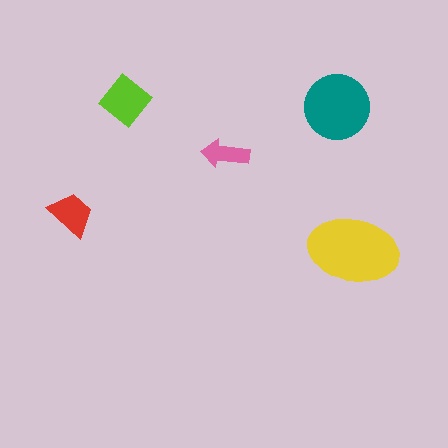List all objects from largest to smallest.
The yellow ellipse, the teal circle, the lime diamond, the red trapezoid, the pink arrow.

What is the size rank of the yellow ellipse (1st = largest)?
1st.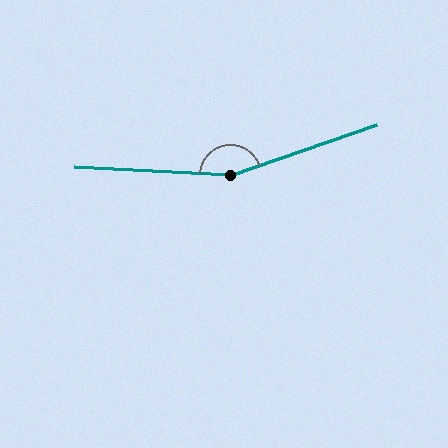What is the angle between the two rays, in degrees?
Approximately 158 degrees.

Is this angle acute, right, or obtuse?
It is obtuse.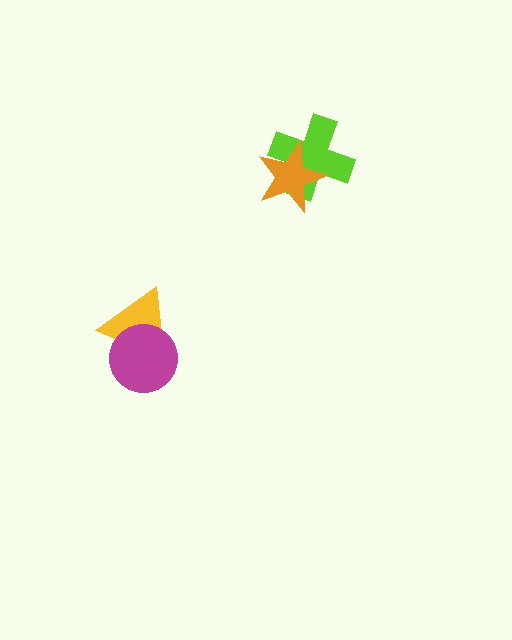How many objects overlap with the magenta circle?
1 object overlaps with the magenta circle.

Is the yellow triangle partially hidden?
Yes, it is partially covered by another shape.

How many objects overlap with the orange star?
1 object overlaps with the orange star.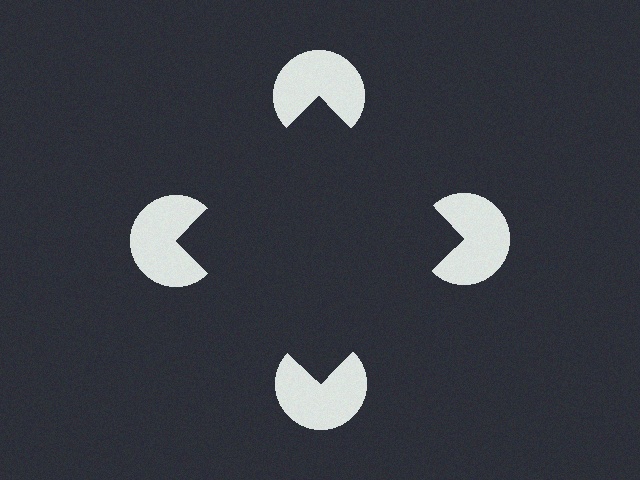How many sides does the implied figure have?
4 sides.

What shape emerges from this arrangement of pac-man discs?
An illusory square — its edges are inferred from the aligned wedge cuts in the pac-man discs, not physically drawn.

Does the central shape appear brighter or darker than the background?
It typically appears slightly darker than the background, even though no actual brightness change is drawn.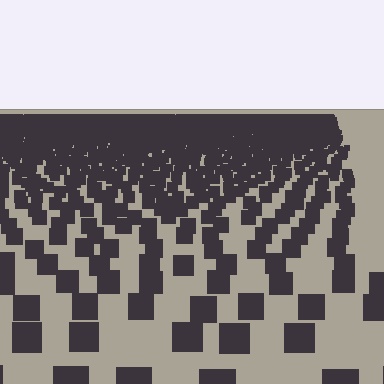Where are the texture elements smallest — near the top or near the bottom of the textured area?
Near the top.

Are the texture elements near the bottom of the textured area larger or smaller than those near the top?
Larger. Near the bottom, elements are closer to the viewer and appear at a bigger on-screen size.